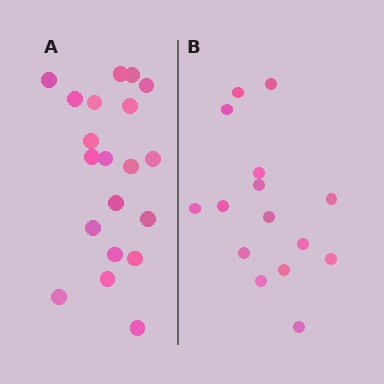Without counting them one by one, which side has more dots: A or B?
Region A (the left region) has more dots.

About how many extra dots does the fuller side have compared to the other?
Region A has about 5 more dots than region B.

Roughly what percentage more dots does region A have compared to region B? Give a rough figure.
About 35% more.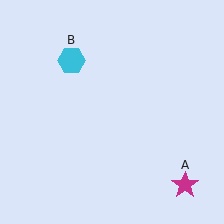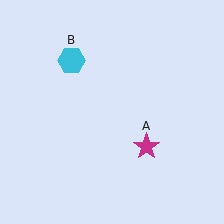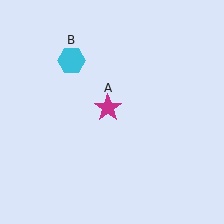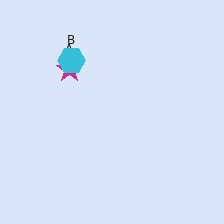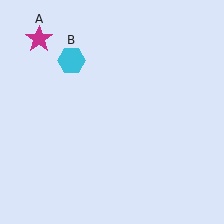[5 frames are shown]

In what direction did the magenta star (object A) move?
The magenta star (object A) moved up and to the left.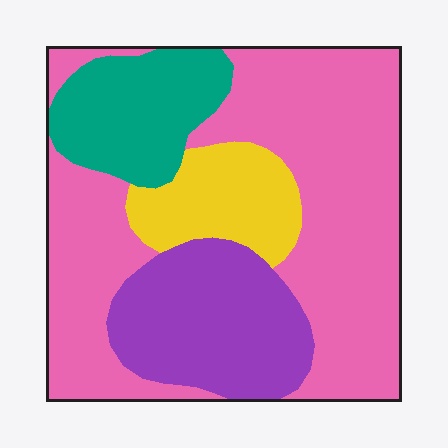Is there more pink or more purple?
Pink.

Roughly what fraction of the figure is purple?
Purple covers around 20% of the figure.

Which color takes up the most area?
Pink, at roughly 55%.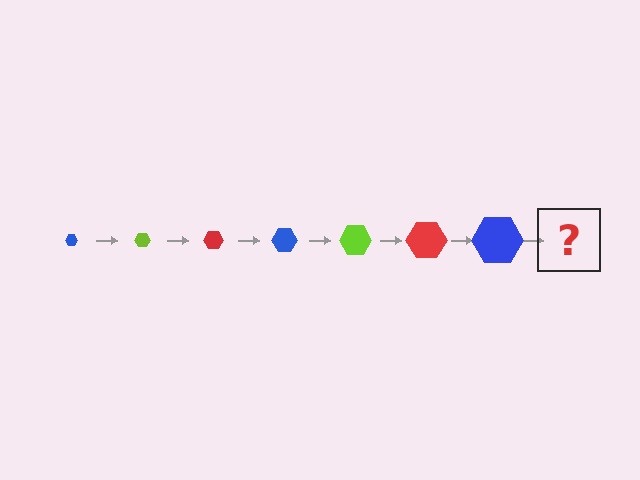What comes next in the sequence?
The next element should be a lime hexagon, larger than the previous one.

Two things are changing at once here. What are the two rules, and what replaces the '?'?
The two rules are that the hexagon grows larger each step and the color cycles through blue, lime, and red. The '?' should be a lime hexagon, larger than the previous one.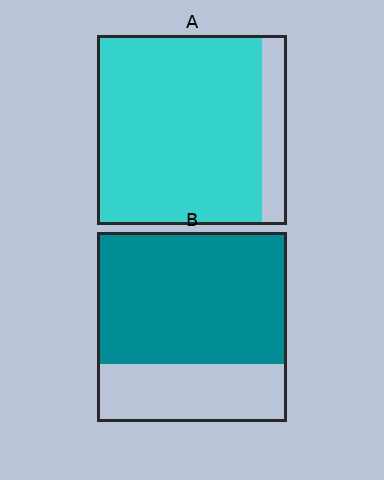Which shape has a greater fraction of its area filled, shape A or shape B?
Shape A.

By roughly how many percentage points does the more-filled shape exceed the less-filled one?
By roughly 15 percentage points (A over B).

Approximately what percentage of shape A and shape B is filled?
A is approximately 85% and B is approximately 70%.